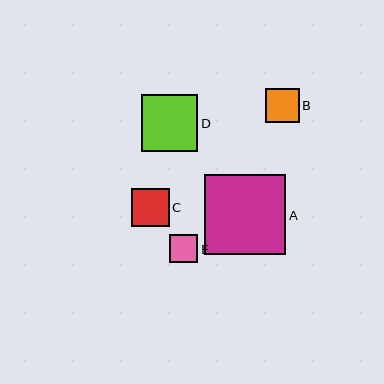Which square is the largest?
Square A is the largest with a size of approximately 81 pixels.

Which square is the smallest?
Square E is the smallest with a size of approximately 28 pixels.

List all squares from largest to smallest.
From largest to smallest: A, D, C, B, E.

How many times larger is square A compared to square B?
Square A is approximately 2.4 times the size of square B.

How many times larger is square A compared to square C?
Square A is approximately 2.1 times the size of square C.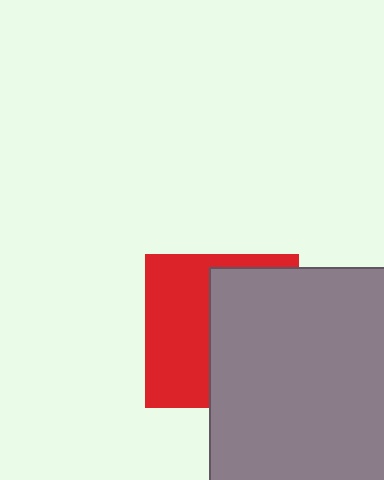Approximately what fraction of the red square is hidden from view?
Roughly 53% of the red square is hidden behind the gray square.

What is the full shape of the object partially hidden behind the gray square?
The partially hidden object is a red square.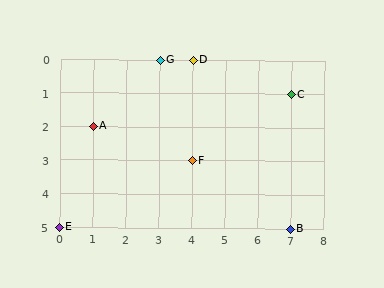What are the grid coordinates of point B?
Point B is at grid coordinates (7, 5).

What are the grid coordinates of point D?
Point D is at grid coordinates (4, 0).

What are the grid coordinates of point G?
Point G is at grid coordinates (3, 0).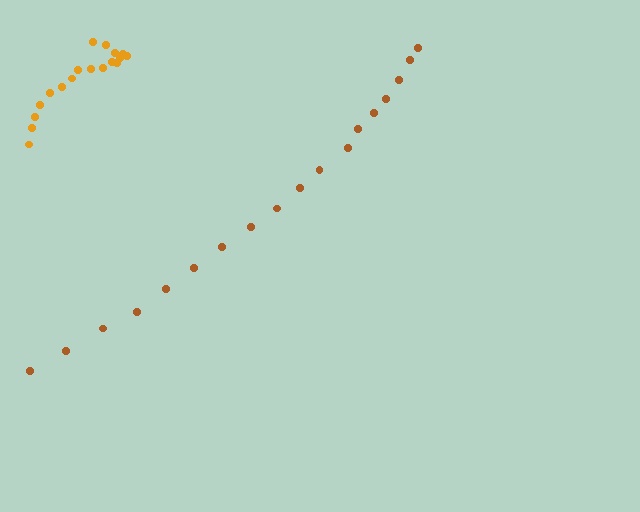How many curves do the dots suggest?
There are 2 distinct paths.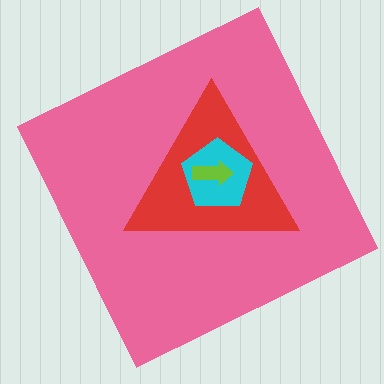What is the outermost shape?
The pink square.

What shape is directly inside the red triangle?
The cyan pentagon.